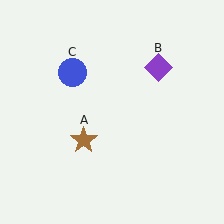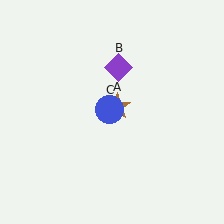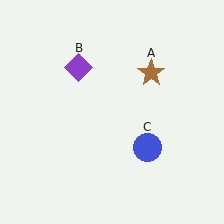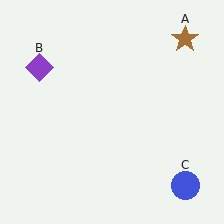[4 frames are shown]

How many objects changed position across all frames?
3 objects changed position: brown star (object A), purple diamond (object B), blue circle (object C).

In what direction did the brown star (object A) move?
The brown star (object A) moved up and to the right.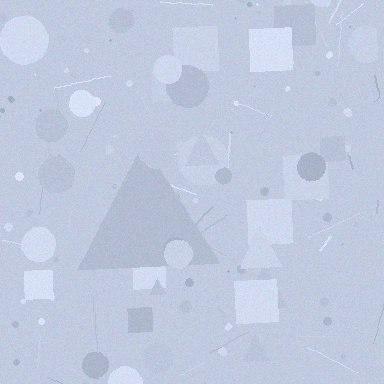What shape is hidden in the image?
A triangle is hidden in the image.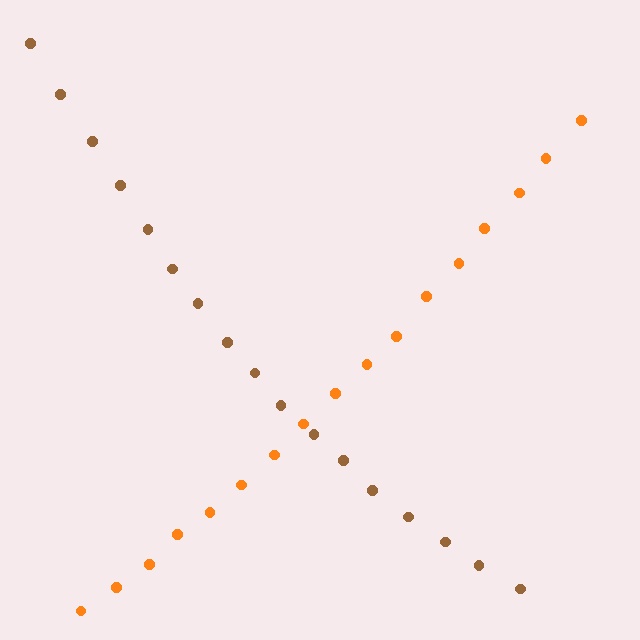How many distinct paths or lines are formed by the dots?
There are 2 distinct paths.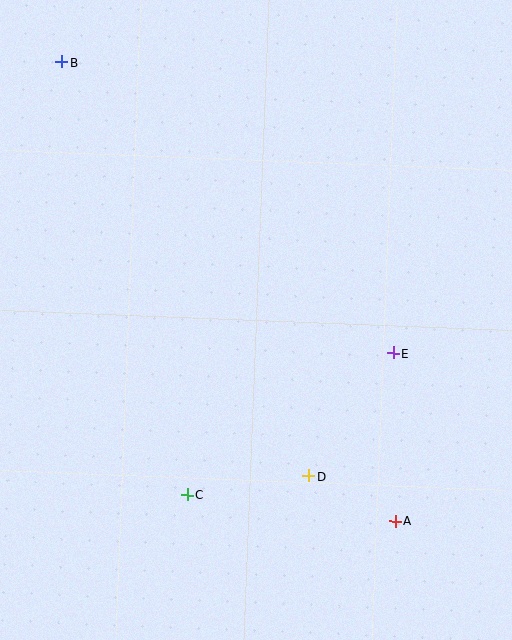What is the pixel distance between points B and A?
The distance between B and A is 567 pixels.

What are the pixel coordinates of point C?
Point C is at (187, 494).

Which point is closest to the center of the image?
Point E at (393, 353) is closest to the center.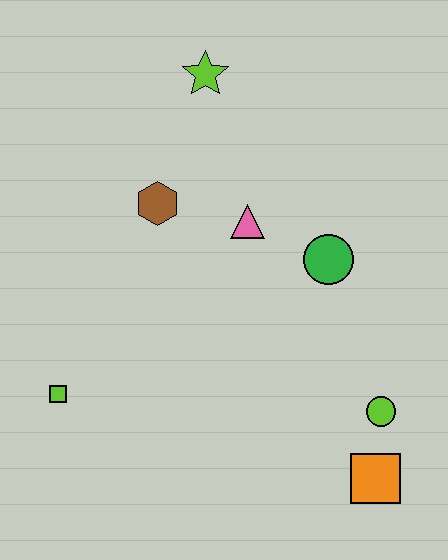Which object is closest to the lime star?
The brown hexagon is closest to the lime star.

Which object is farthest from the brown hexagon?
The orange square is farthest from the brown hexagon.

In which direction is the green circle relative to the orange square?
The green circle is above the orange square.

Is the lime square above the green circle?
No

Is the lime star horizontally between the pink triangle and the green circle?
No